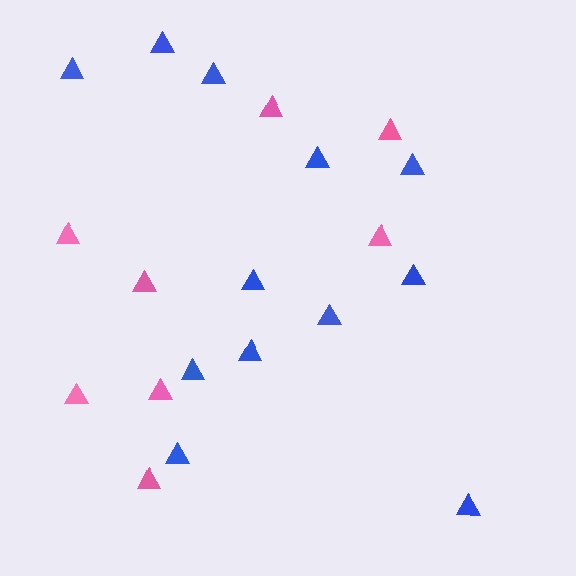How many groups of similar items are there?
There are 2 groups: one group of pink triangles (8) and one group of blue triangles (12).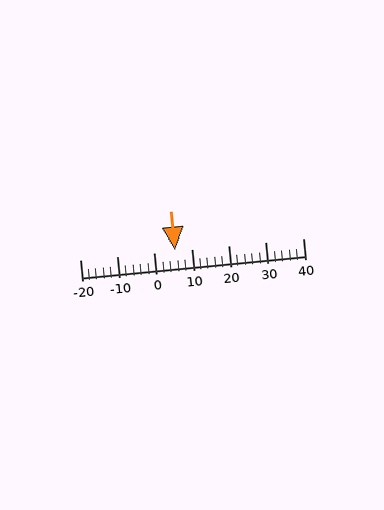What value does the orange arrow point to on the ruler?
The orange arrow points to approximately 6.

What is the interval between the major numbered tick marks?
The major tick marks are spaced 10 units apart.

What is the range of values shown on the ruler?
The ruler shows values from -20 to 40.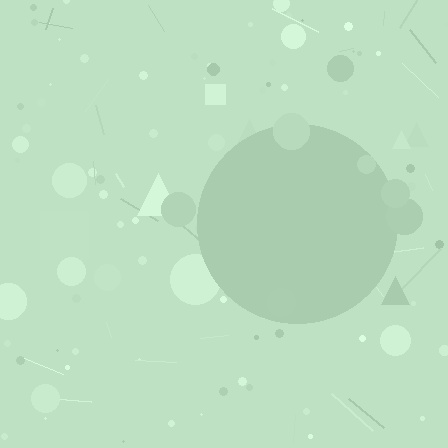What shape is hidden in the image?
A circle is hidden in the image.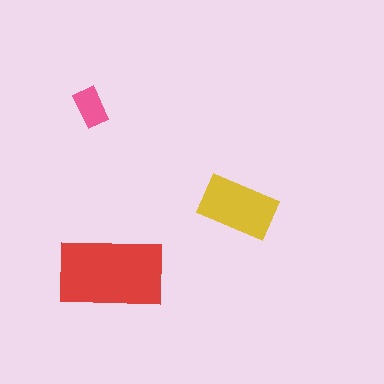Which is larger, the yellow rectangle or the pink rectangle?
The yellow one.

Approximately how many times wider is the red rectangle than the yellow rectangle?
About 1.5 times wider.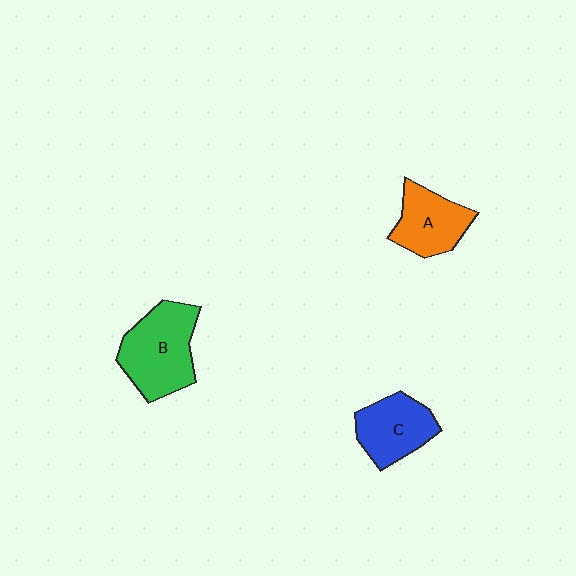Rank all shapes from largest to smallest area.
From largest to smallest: B (green), C (blue), A (orange).